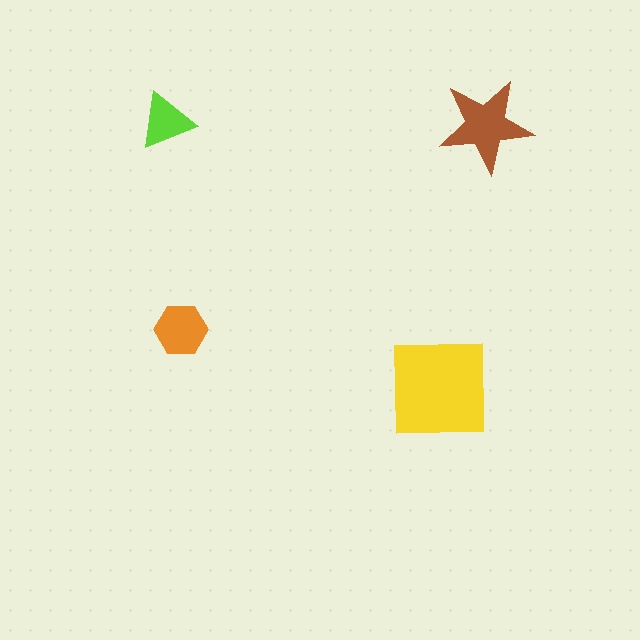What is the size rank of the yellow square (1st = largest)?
1st.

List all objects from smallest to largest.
The lime triangle, the orange hexagon, the brown star, the yellow square.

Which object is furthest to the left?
The lime triangle is leftmost.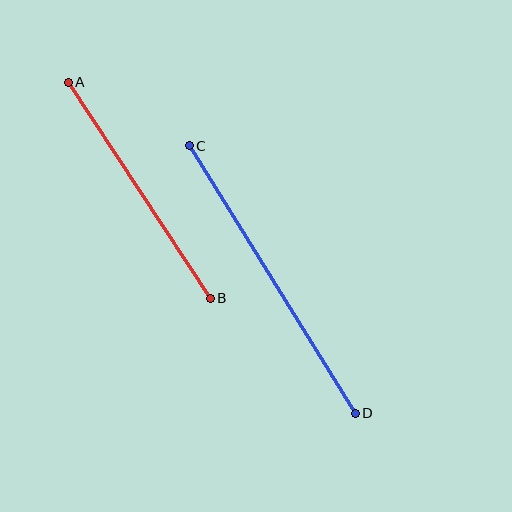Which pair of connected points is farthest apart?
Points C and D are farthest apart.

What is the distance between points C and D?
The distance is approximately 315 pixels.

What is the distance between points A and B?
The distance is approximately 258 pixels.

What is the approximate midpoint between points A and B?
The midpoint is at approximately (139, 190) pixels.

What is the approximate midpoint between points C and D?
The midpoint is at approximately (272, 279) pixels.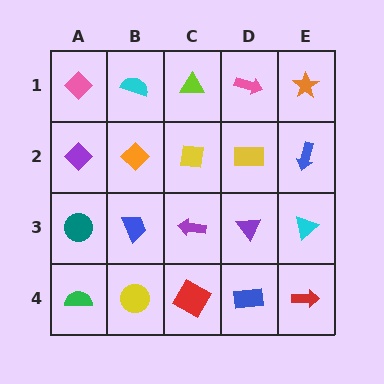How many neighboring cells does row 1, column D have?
3.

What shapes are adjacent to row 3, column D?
A yellow rectangle (row 2, column D), a blue rectangle (row 4, column D), a purple arrow (row 3, column C), a cyan triangle (row 3, column E).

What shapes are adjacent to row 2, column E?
An orange star (row 1, column E), a cyan triangle (row 3, column E), a yellow rectangle (row 2, column D).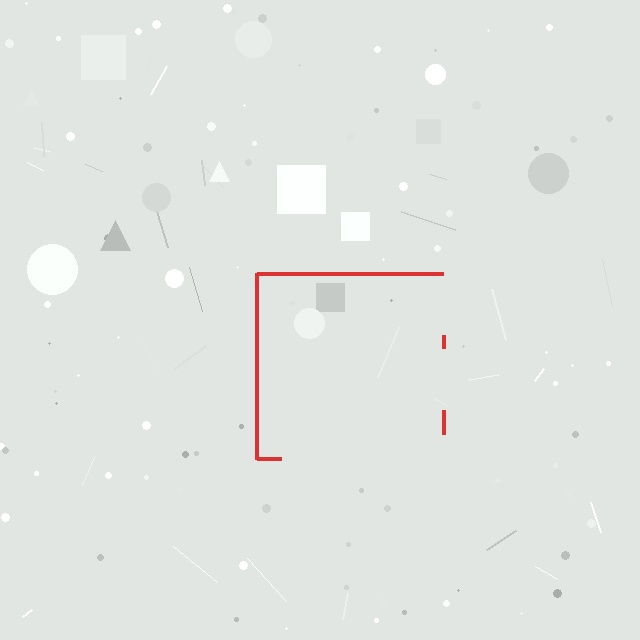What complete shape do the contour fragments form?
The contour fragments form a square.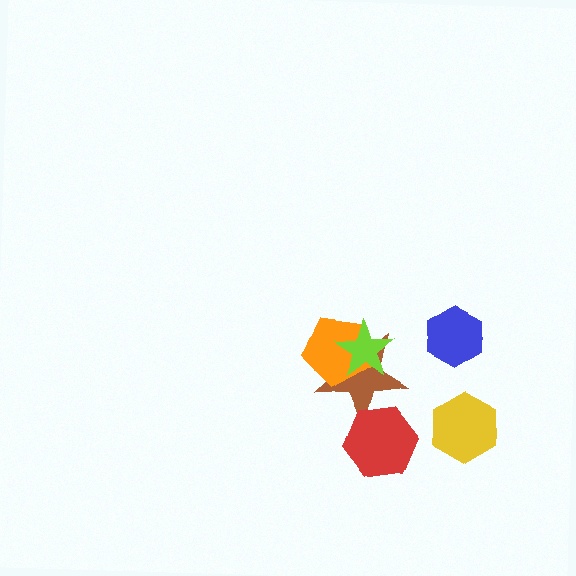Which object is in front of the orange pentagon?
The lime star is in front of the orange pentagon.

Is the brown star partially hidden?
Yes, it is partially covered by another shape.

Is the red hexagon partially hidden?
No, no other shape covers it.